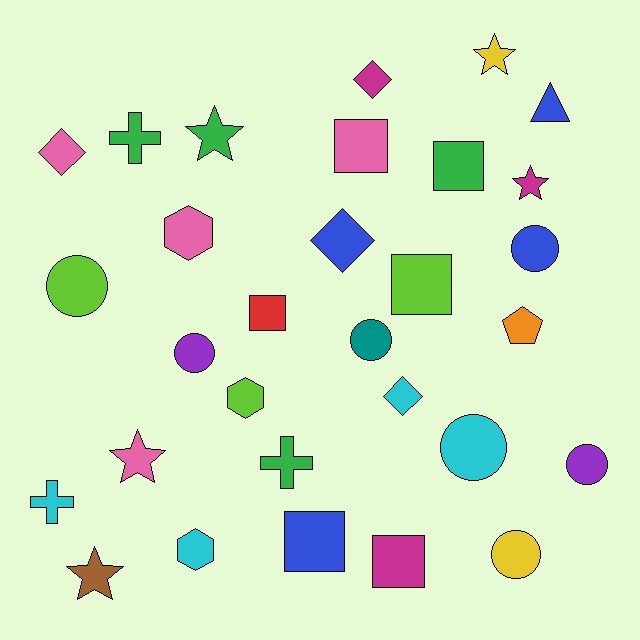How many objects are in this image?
There are 30 objects.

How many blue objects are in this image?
There are 4 blue objects.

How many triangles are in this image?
There is 1 triangle.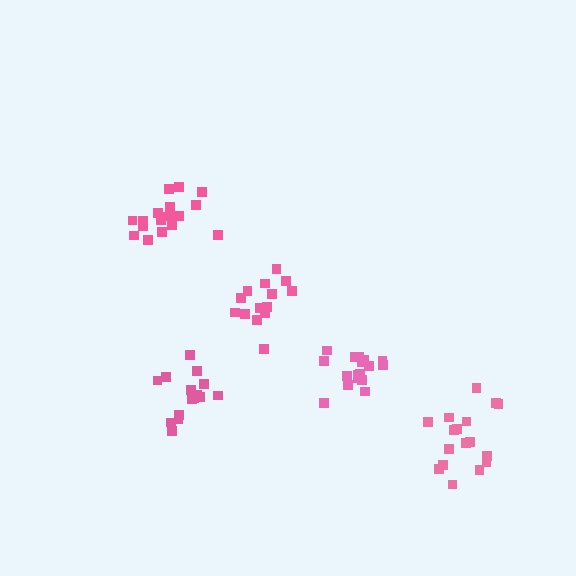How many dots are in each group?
Group 1: 15 dots, Group 2: 15 dots, Group 3: 17 dots, Group 4: 19 dots, Group 5: 17 dots (83 total).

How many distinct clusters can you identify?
There are 5 distinct clusters.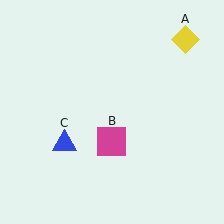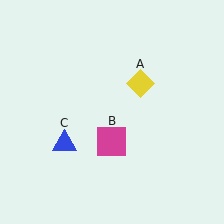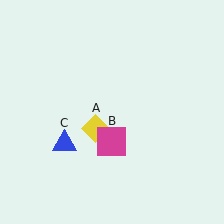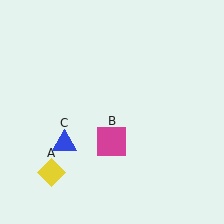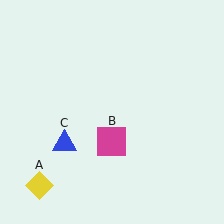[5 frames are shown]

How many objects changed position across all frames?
1 object changed position: yellow diamond (object A).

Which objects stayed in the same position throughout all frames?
Magenta square (object B) and blue triangle (object C) remained stationary.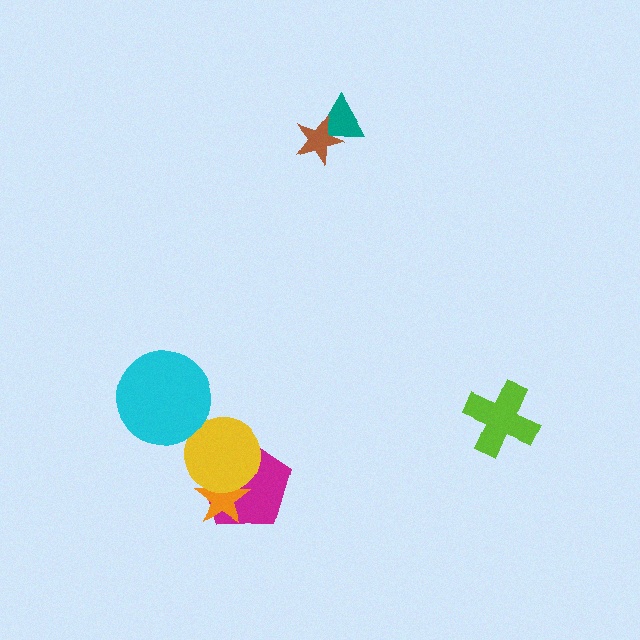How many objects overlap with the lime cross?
0 objects overlap with the lime cross.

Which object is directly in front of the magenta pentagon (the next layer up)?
The orange star is directly in front of the magenta pentagon.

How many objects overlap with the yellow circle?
2 objects overlap with the yellow circle.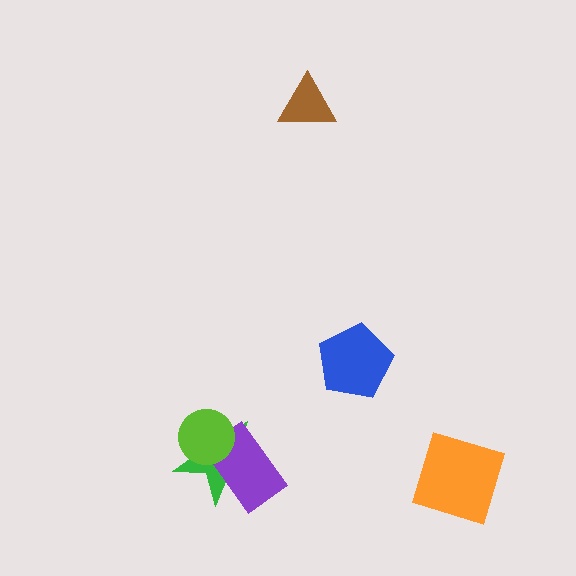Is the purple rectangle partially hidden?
Yes, it is partially covered by another shape.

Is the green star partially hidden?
Yes, it is partially covered by another shape.